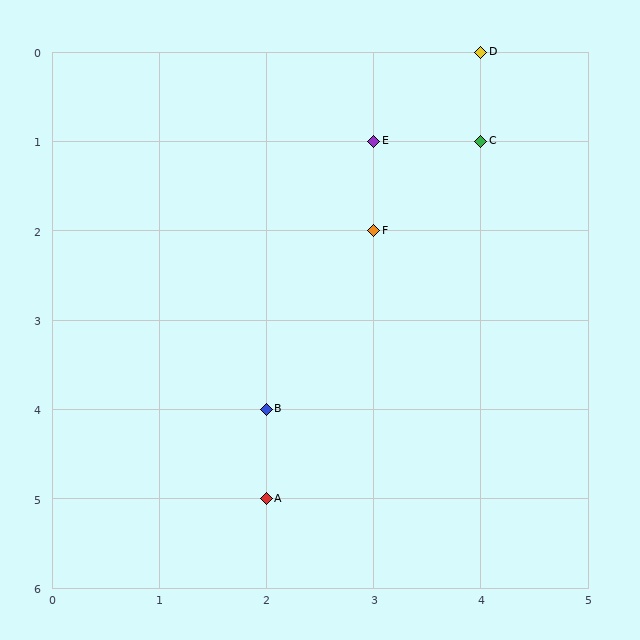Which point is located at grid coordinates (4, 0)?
Point D is at (4, 0).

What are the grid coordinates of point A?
Point A is at grid coordinates (2, 5).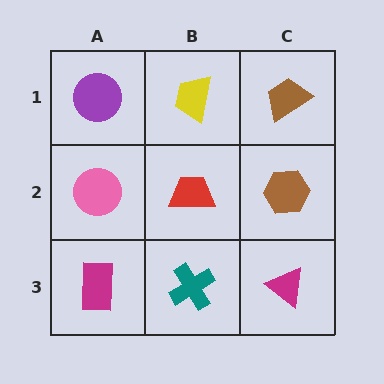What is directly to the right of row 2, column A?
A red trapezoid.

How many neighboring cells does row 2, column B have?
4.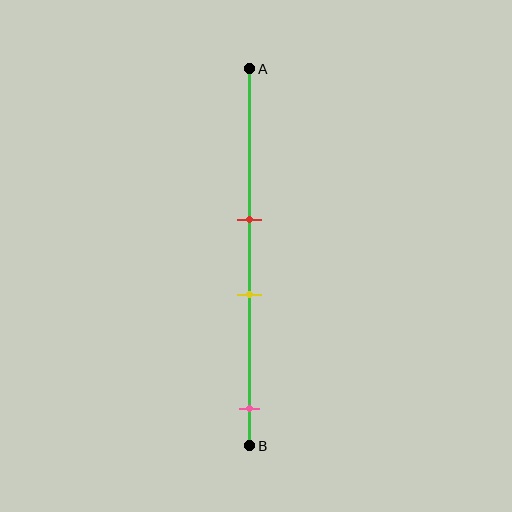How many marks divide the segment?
There are 3 marks dividing the segment.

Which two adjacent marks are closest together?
The red and yellow marks are the closest adjacent pair.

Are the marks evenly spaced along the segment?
No, the marks are not evenly spaced.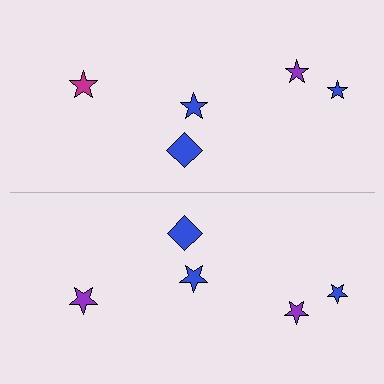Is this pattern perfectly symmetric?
No, the pattern is not perfectly symmetric. The purple star on the bottom side breaks the symmetry — its mirror counterpart is magenta.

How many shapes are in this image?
There are 10 shapes in this image.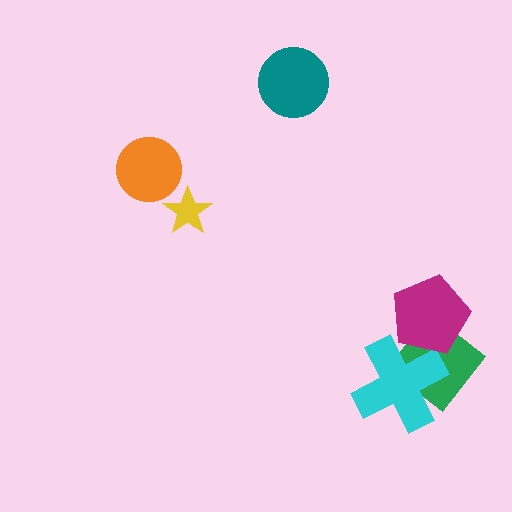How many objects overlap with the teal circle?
0 objects overlap with the teal circle.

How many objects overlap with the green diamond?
2 objects overlap with the green diamond.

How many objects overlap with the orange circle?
0 objects overlap with the orange circle.